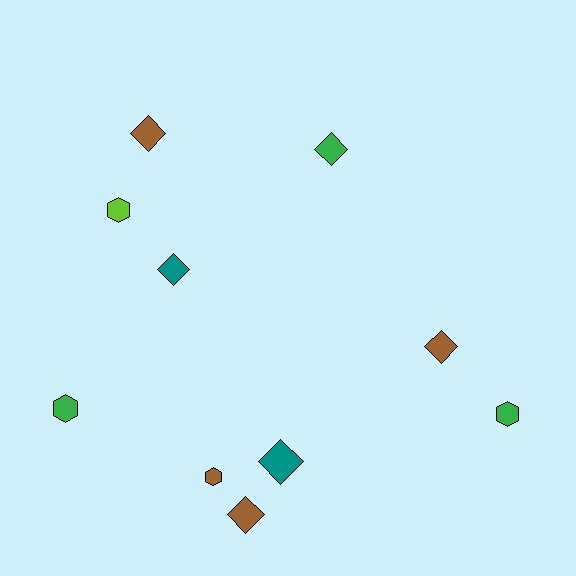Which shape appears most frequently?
Diamond, with 6 objects.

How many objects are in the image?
There are 10 objects.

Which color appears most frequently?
Brown, with 4 objects.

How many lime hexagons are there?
There is 1 lime hexagon.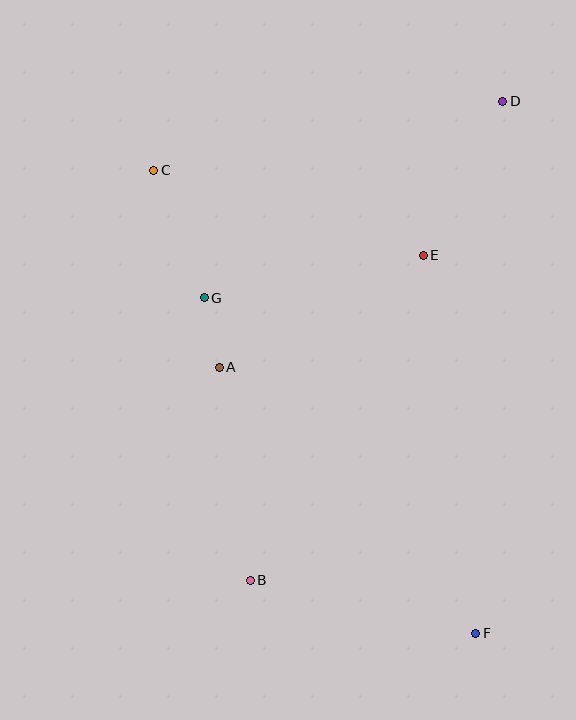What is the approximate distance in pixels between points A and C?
The distance between A and C is approximately 207 pixels.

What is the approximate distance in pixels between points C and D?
The distance between C and D is approximately 356 pixels.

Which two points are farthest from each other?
Points C and F are farthest from each other.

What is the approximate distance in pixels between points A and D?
The distance between A and D is approximately 389 pixels.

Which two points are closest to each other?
Points A and G are closest to each other.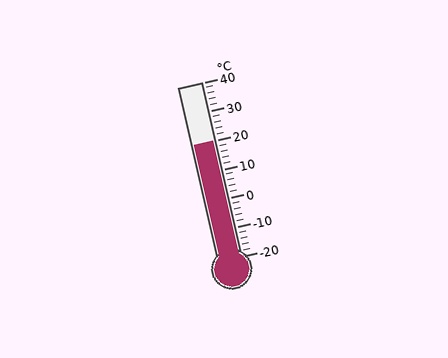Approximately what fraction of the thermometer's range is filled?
The thermometer is filled to approximately 65% of its range.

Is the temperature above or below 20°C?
The temperature is at 20°C.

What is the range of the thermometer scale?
The thermometer scale ranges from -20°C to 40°C.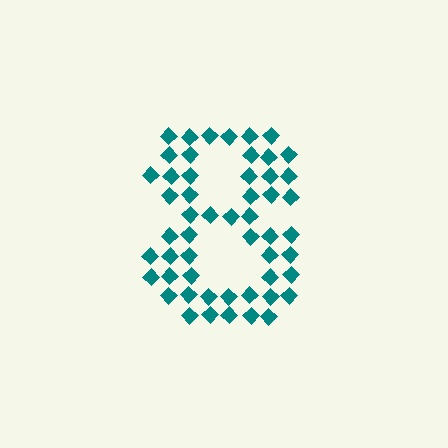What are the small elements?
The small elements are diamonds.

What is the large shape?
The large shape is the digit 8.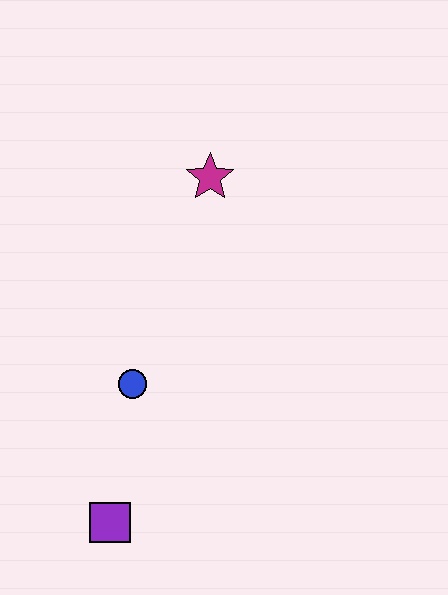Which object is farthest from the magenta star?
The purple square is farthest from the magenta star.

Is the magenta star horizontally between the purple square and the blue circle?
No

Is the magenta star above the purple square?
Yes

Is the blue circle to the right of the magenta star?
No